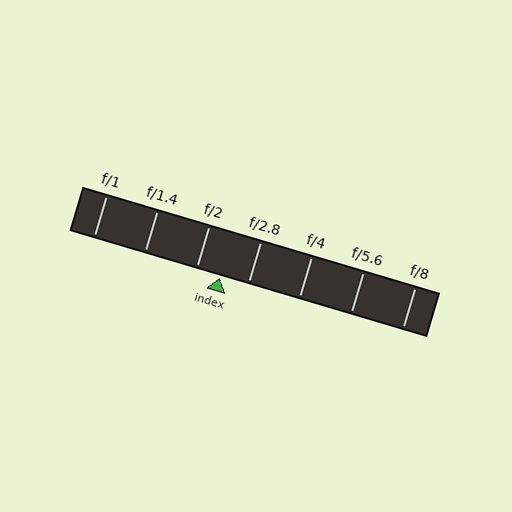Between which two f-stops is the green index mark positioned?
The index mark is between f/2 and f/2.8.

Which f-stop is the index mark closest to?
The index mark is closest to f/2.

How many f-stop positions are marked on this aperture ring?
There are 7 f-stop positions marked.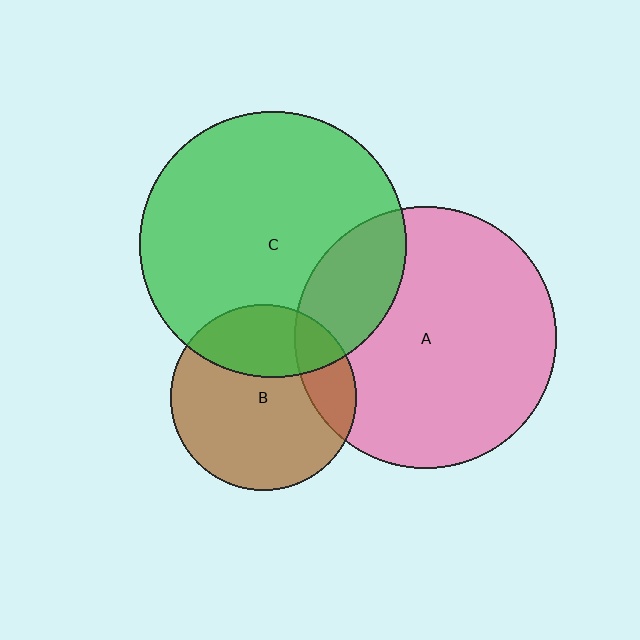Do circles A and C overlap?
Yes.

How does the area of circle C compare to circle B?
Approximately 2.1 times.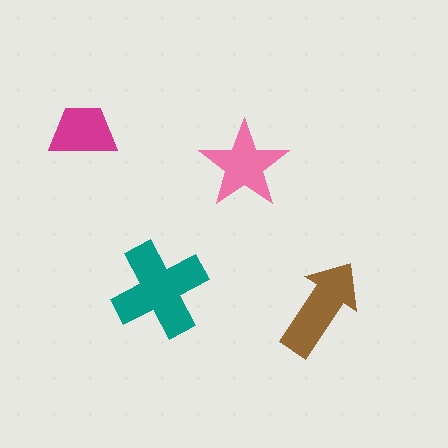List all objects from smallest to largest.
The magenta trapezoid, the pink star, the brown arrow, the teal cross.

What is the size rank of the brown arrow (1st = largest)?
2nd.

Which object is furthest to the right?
The brown arrow is rightmost.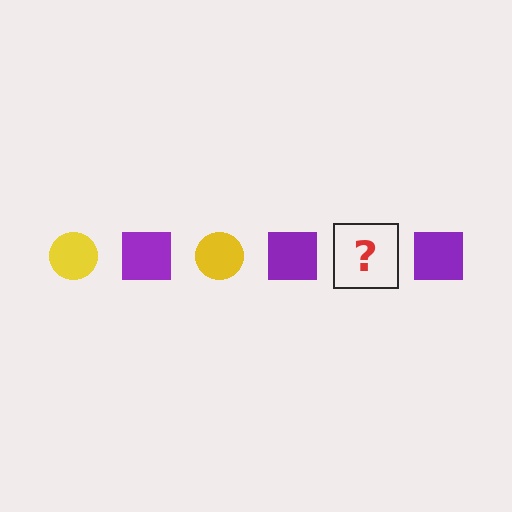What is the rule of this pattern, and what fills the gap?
The rule is that the pattern alternates between yellow circle and purple square. The gap should be filled with a yellow circle.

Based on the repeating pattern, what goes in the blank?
The blank should be a yellow circle.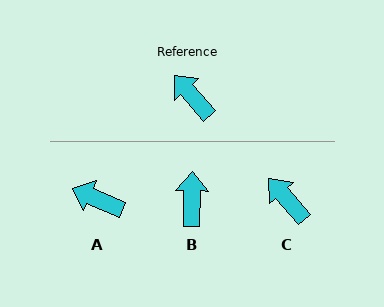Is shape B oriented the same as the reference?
No, it is off by about 41 degrees.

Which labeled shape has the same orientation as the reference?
C.